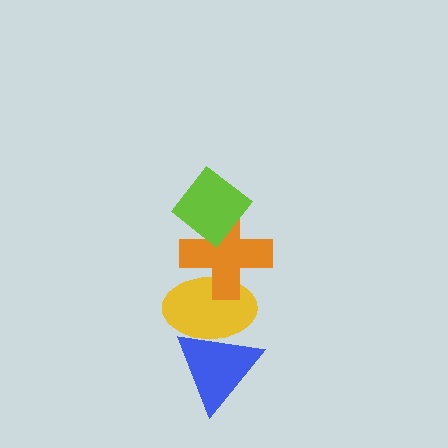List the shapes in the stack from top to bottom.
From top to bottom: the lime diamond, the orange cross, the yellow ellipse, the blue triangle.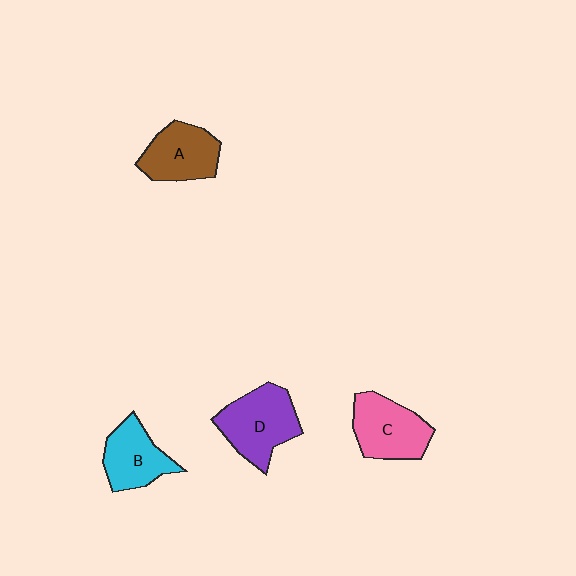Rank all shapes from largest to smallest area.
From largest to smallest: D (purple), C (pink), A (brown), B (cyan).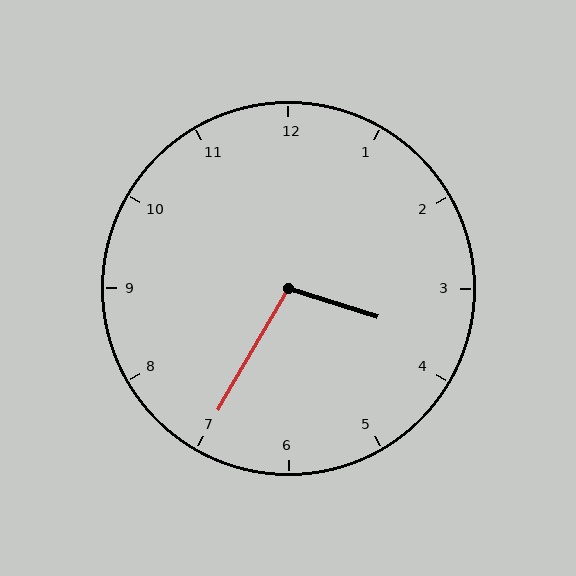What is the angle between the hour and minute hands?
Approximately 102 degrees.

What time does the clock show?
3:35.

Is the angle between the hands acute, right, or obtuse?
It is obtuse.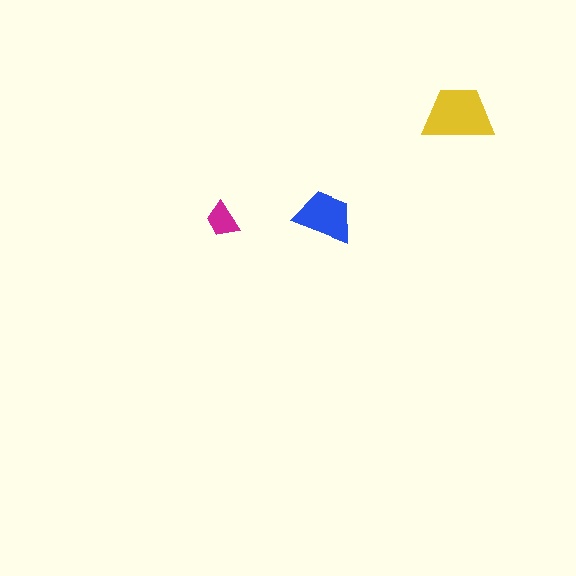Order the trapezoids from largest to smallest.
the yellow one, the blue one, the magenta one.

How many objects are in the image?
There are 3 objects in the image.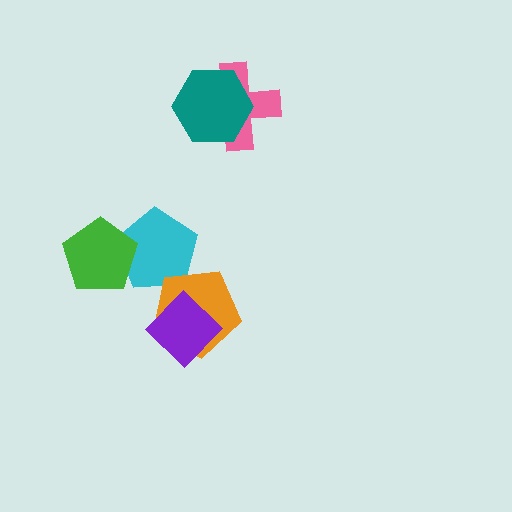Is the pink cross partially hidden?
Yes, it is partially covered by another shape.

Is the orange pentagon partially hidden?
Yes, it is partially covered by another shape.